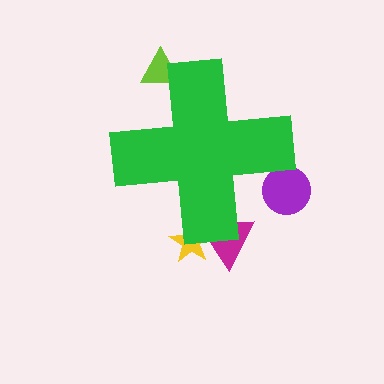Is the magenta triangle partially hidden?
Yes, the magenta triangle is partially hidden behind the green cross.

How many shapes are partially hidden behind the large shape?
4 shapes are partially hidden.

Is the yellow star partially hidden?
Yes, the yellow star is partially hidden behind the green cross.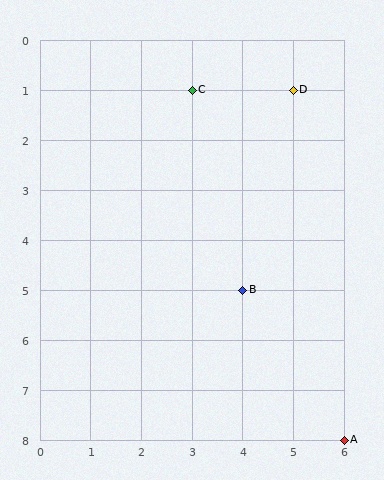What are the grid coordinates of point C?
Point C is at grid coordinates (3, 1).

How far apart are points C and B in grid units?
Points C and B are 1 column and 4 rows apart (about 4.1 grid units diagonally).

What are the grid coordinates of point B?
Point B is at grid coordinates (4, 5).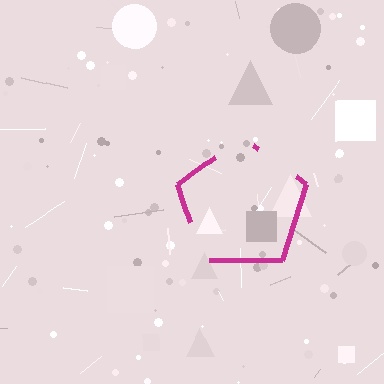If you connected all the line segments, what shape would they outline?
They would outline a pentagon.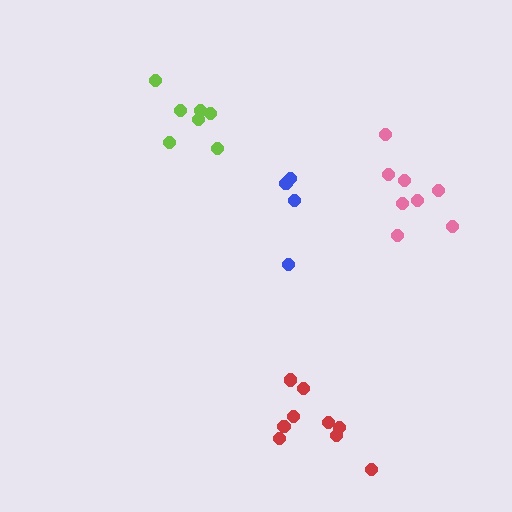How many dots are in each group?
Group 1: 7 dots, Group 2: 5 dots, Group 3: 9 dots, Group 4: 8 dots (29 total).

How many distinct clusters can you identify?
There are 4 distinct clusters.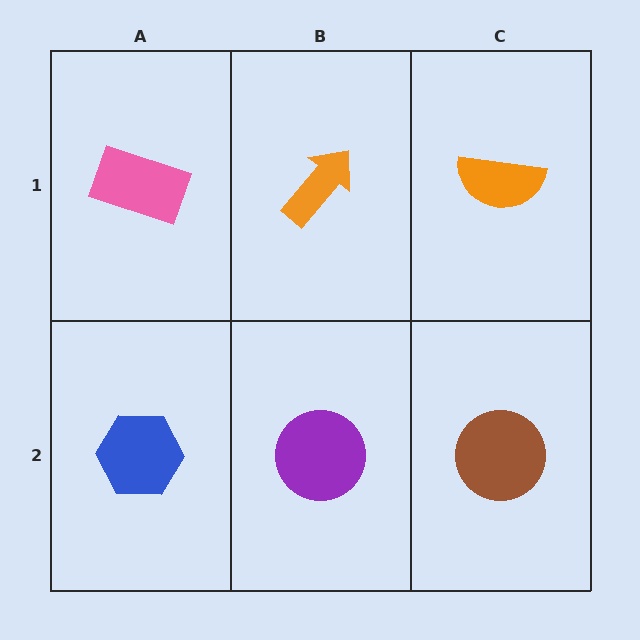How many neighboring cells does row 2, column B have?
3.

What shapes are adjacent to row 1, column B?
A purple circle (row 2, column B), a pink rectangle (row 1, column A), an orange semicircle (row 1, column C).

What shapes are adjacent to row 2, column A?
A pink rectangle (row 1, column A), a purple circle (row 2, column B).